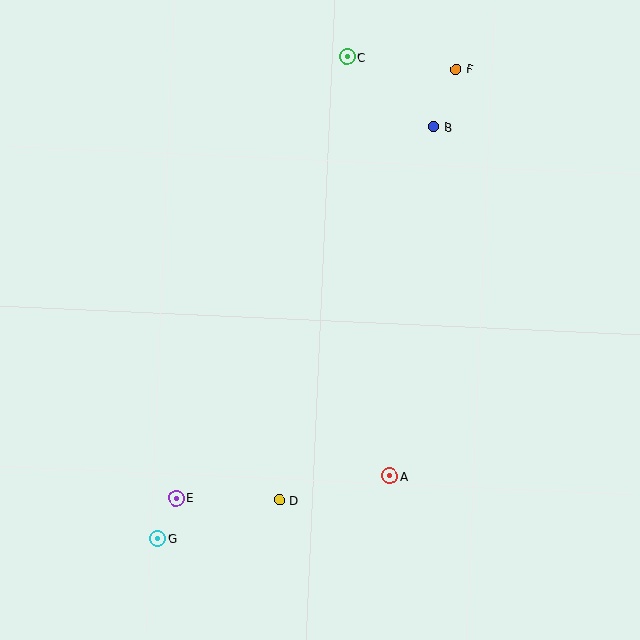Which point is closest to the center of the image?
Point A at (390, 476) is closest to the center.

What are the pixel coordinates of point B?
Point B is at (433, 127).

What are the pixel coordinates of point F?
Point F is at (456, 69).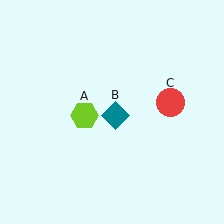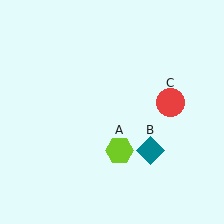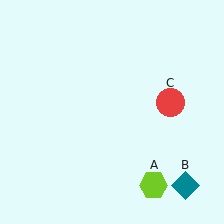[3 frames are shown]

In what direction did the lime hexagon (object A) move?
The lime hexagon (object A) moved down and to the right.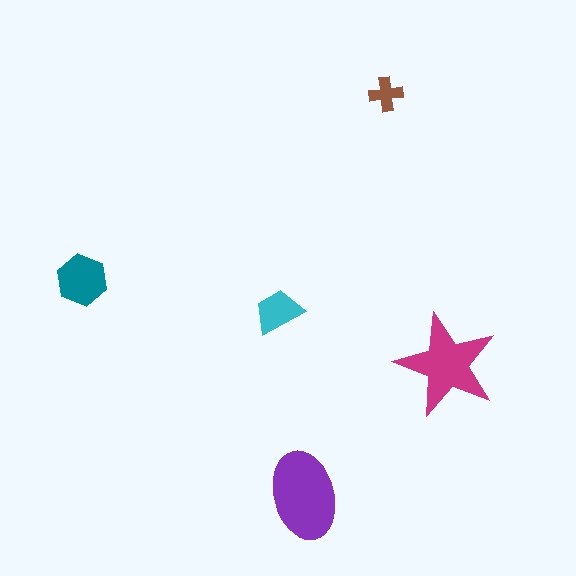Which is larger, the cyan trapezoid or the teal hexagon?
The teal hexagon.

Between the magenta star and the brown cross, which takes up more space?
The magenta star.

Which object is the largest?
The purple ellipse.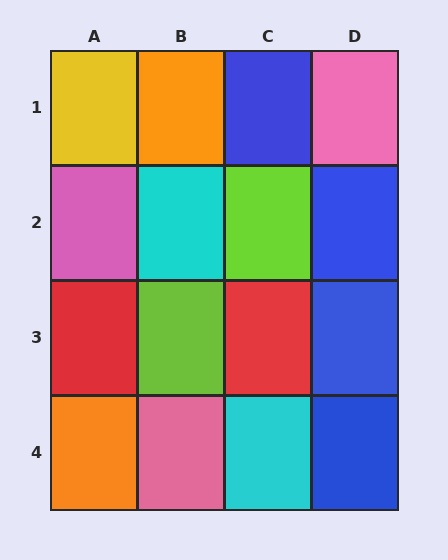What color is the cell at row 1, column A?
Yellow.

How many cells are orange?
2 cells are orange.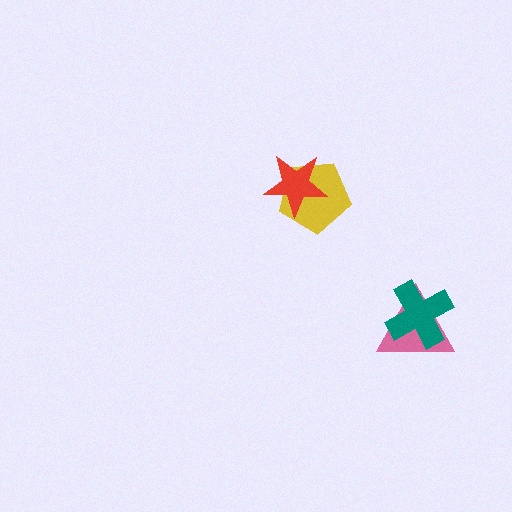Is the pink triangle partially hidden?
Yes, it is partially covered by another shape.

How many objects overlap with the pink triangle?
1 object overlaps with the pink triangle.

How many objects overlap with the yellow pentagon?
1 object overlaps with the yellow pentagon.